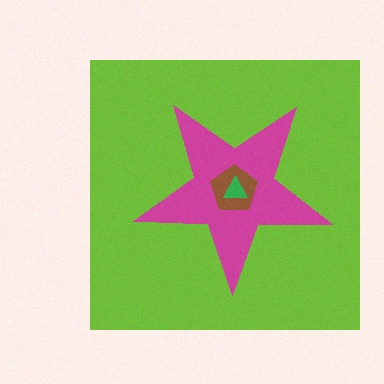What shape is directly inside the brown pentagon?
The green triangle.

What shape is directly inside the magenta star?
The brown pentagon.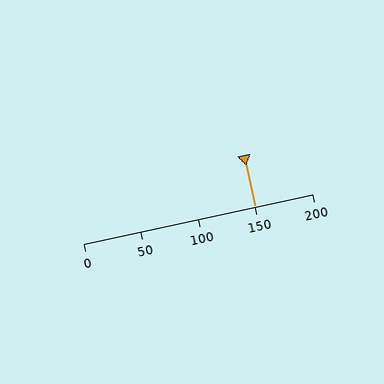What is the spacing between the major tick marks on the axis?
The major ticks are spaced 50 apart.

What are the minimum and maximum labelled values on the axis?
The axis runs from 0 to 200.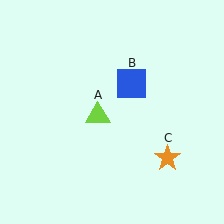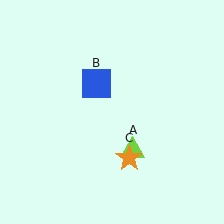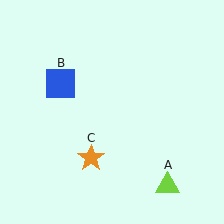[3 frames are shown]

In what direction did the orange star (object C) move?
The orange star (object C) moved left.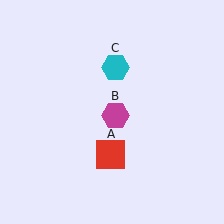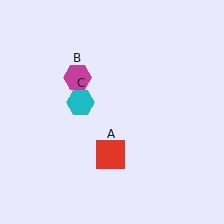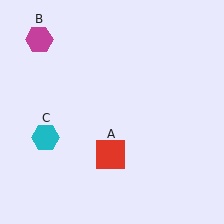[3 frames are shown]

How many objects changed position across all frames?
2 objects changed position: magenta hexagon (object B), cyan hexagon (object C).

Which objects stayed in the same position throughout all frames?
Red square (object A) remained stationary.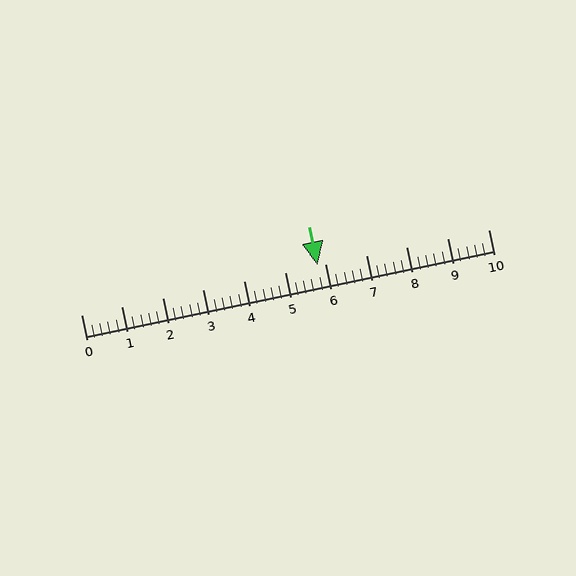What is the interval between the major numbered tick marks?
The major tick marks are spaced 1 units apart.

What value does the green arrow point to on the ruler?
The green arrow points to approximately 5.8.